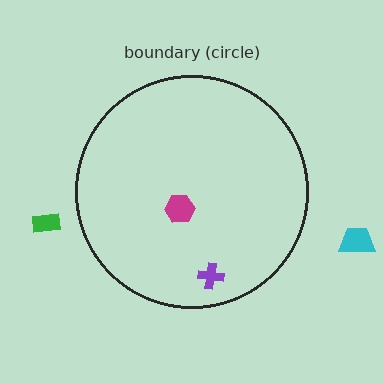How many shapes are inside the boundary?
2 inside, 2 outside.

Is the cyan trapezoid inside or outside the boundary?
Outside.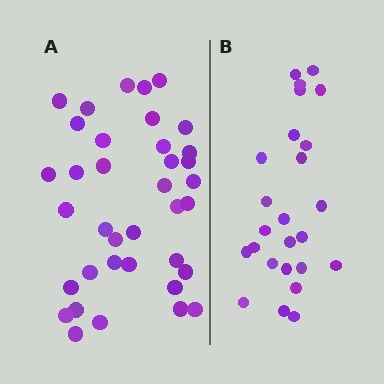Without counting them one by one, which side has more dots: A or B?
Region A (the left region) has more dots.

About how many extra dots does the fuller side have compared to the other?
Region A has roughly 12 or so more dots than region B.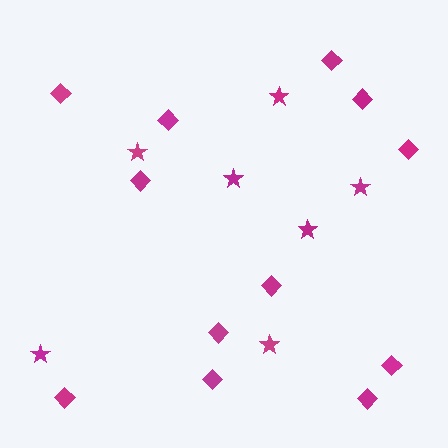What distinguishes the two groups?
There are 2 groups: one group of diamonds (12) and one group of stars (7).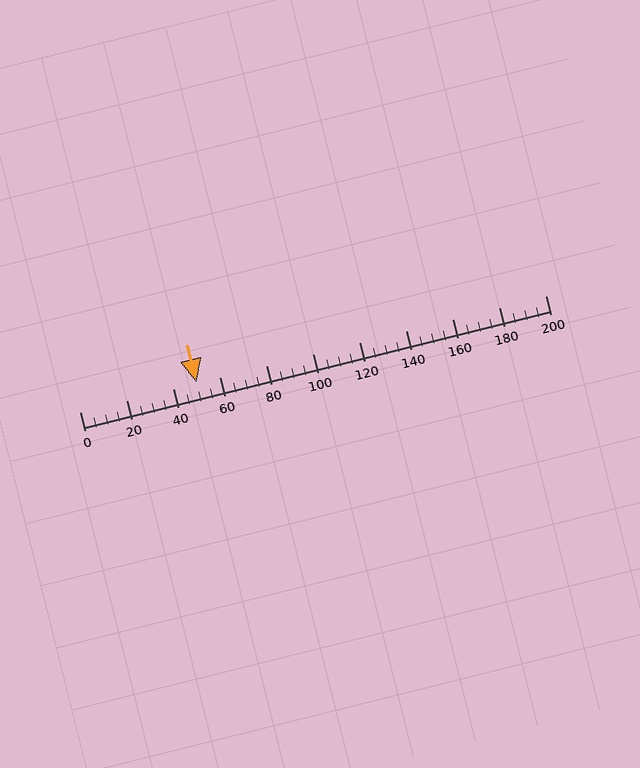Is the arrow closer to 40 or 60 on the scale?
The arrow is closer to 60.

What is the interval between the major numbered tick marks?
The major tick marks are spaced 20 units apart.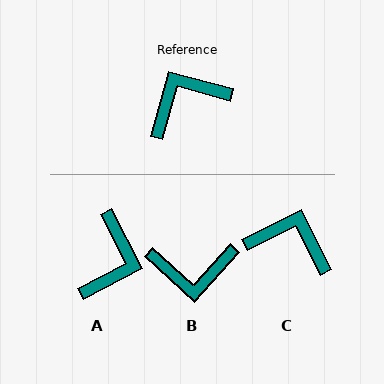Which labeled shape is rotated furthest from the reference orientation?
B, about 153 degrees away.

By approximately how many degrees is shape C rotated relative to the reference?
Approximately 48 degrees clockwise.